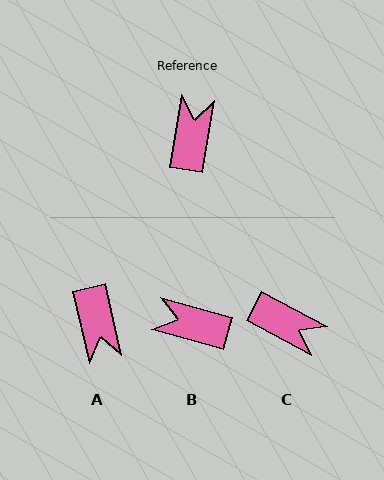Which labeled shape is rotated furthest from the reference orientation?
A, about 157 degrees away.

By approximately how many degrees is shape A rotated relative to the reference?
Approximately 157 degrees clockwise.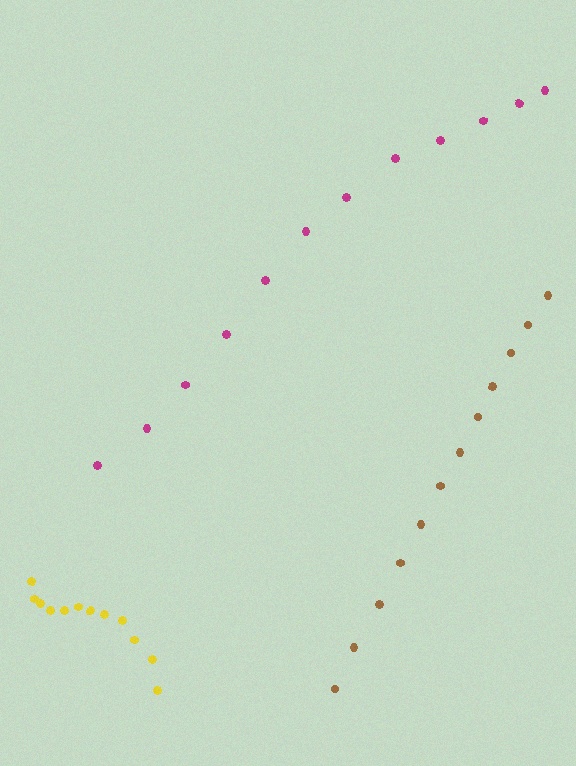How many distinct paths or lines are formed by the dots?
There are 3 distinct paths.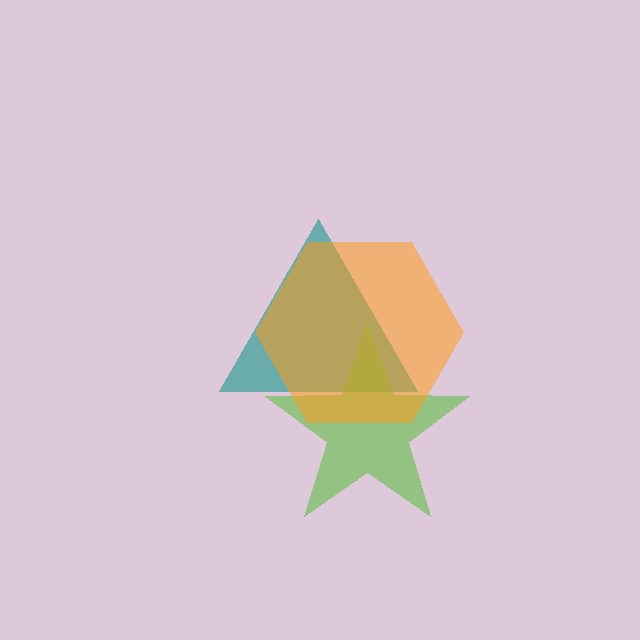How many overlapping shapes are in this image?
There are 3 overlapping shapes in the image.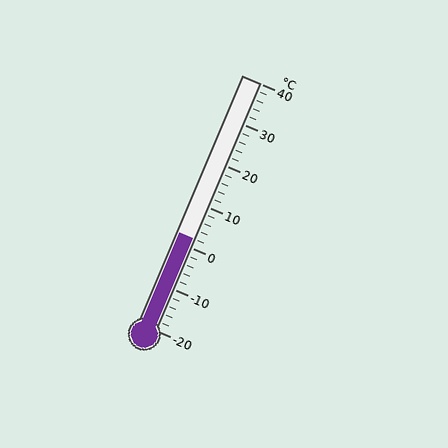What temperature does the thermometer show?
The thermometer shows approximately 2°C.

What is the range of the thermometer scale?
The thermometer scale ranges from -20°C to 40°C.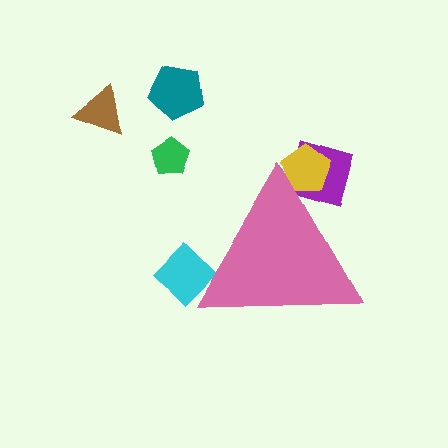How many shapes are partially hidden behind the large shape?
3 shapes are partially hidden.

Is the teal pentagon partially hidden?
No, the teal pentagon is fully visible.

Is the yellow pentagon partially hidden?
Yes, the yellow pentagon is partially hidden behind the pink triangle.